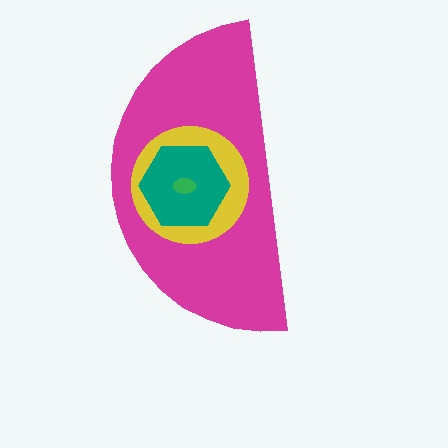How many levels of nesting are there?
4.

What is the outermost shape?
The magenta semicircle.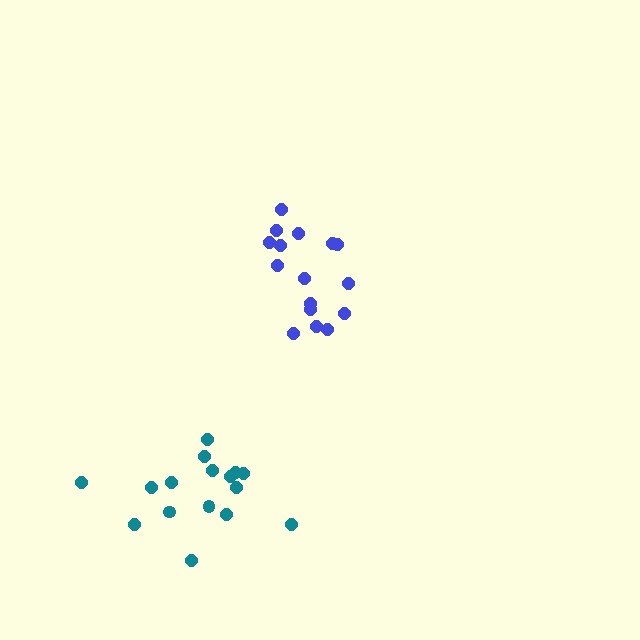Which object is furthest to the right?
The blue cluster is rightmost.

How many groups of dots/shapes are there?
There are 2 groups.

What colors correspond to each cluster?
The clusters are colored: blue, teal.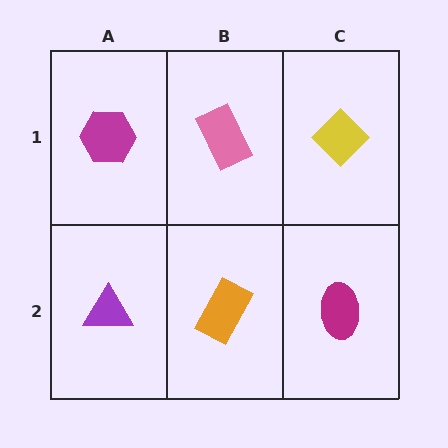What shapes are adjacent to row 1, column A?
A purple triangle (row 2, column A), a pink rectangle (row 1, column B).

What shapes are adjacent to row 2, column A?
A magenta hexagon (row 1, column A), an orange rectangle (row 2, column B).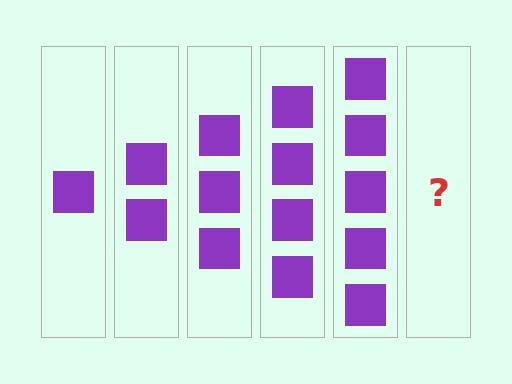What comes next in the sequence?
The next element should be 6 squares.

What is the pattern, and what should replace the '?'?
The pattern is that each step adds one more square. The '?' should be 6 squares.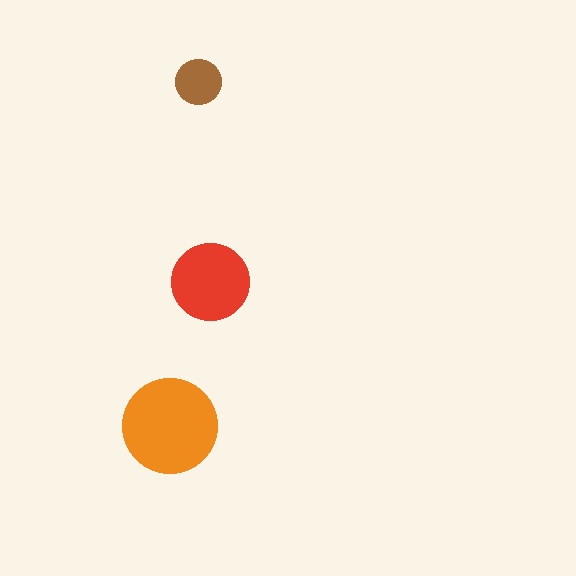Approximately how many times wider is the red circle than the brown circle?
About 1.5 times wider.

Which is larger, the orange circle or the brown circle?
The orange one.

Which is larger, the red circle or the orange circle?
The orange one.